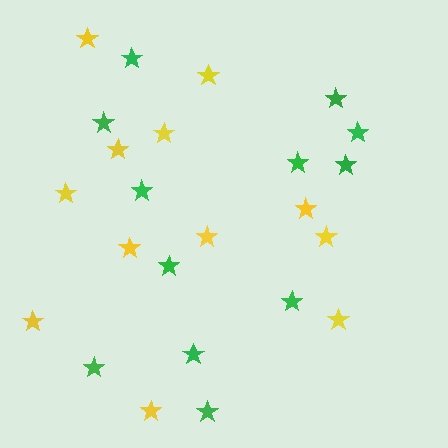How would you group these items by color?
There are 2 groups: one group of green stars (12) and one group of yellow stars (12).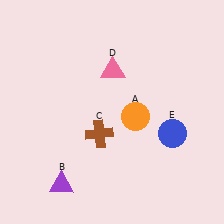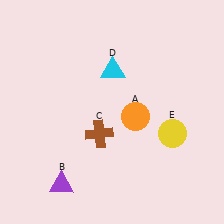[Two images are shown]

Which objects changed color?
D changed from pink to cyan. E changed from blue to yellow.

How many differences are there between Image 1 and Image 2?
There are 2 differences between the two images.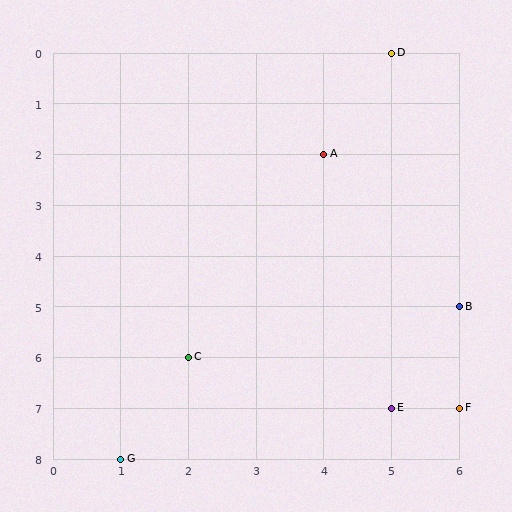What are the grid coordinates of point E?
Point E is at grid coordinates (5, 7).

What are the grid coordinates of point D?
Point D is at grid coordinates (5, 0).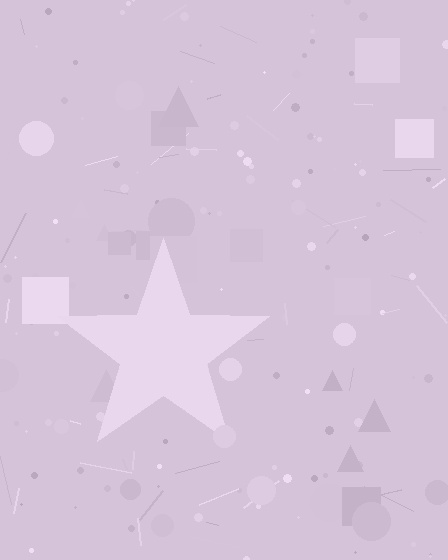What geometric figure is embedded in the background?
A star is embedded in the background.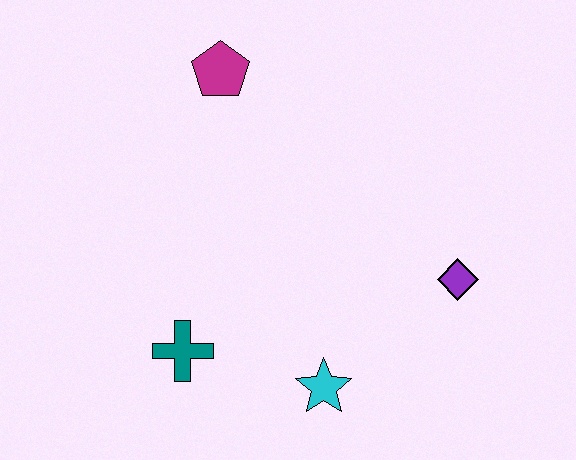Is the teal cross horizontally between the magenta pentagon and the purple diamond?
No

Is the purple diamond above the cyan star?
Yes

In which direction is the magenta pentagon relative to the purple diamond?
The magenta pentagon is to the left of the purple diamond.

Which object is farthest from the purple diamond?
The magenta pentagon is farthest from the purple diamond.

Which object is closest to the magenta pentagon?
The teal cross is closest to the magenta pentagon.